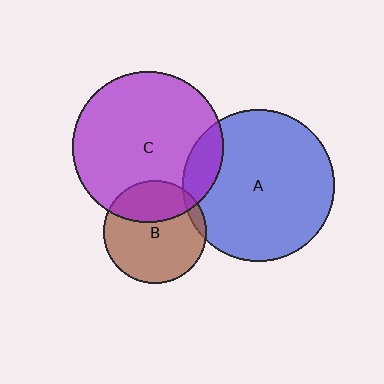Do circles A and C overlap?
Yes.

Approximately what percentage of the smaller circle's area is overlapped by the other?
Approximately 15%.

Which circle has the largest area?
Circle A (blue).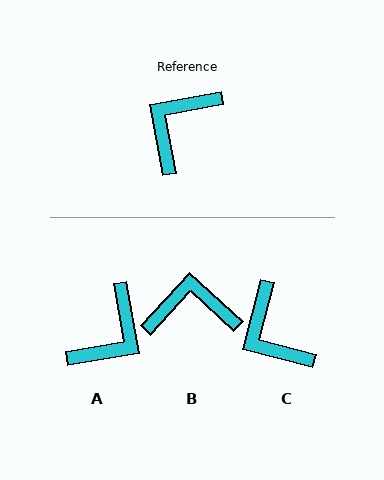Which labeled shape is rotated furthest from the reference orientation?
A, about 180 degrees away.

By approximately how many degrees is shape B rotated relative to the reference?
Approximately 53 degrees clockwise.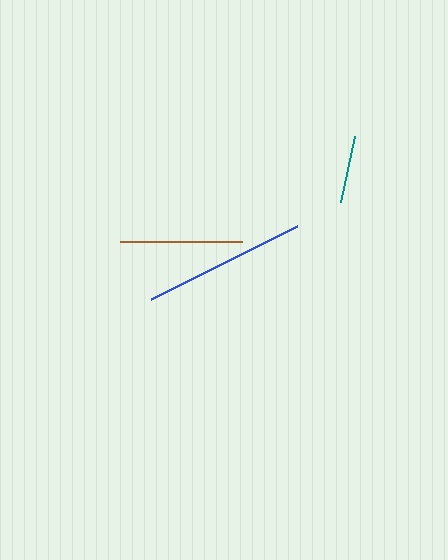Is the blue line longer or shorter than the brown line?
The blue line is longer than the brown line.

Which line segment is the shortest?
The teal line is the shortest at approximately 68 pixels.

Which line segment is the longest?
The blue line is the longest at approximately 163 pixels.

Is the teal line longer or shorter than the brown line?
The brown line is longer than the teal line.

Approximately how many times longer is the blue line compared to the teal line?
The blue line is approximately 2.4 times the length of the teal line.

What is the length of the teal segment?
The teal segment is approximately 68 pixels long.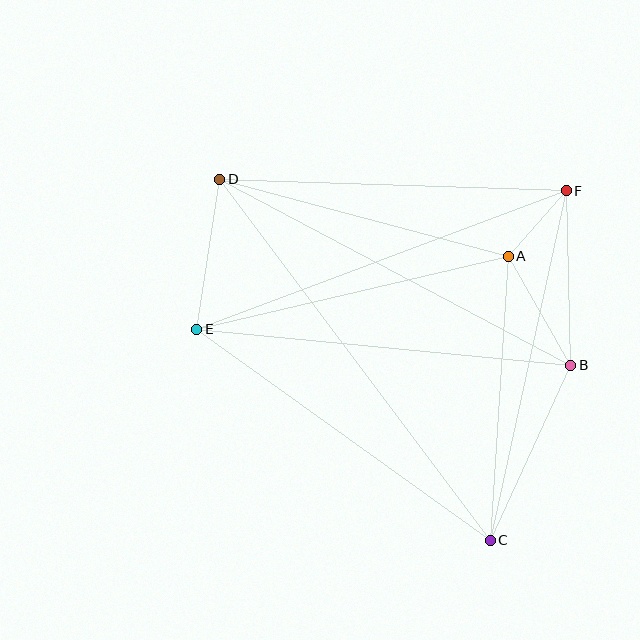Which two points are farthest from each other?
Points C and D are farthest from each other.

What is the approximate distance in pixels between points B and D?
The distance between B and D is approximately 397 pixels.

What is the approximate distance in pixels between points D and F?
The distance between D and F is approximately 347 pixels.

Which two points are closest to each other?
Points A and F are closest to each other.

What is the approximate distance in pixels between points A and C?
The distance between A and C is approximately 284 pixels.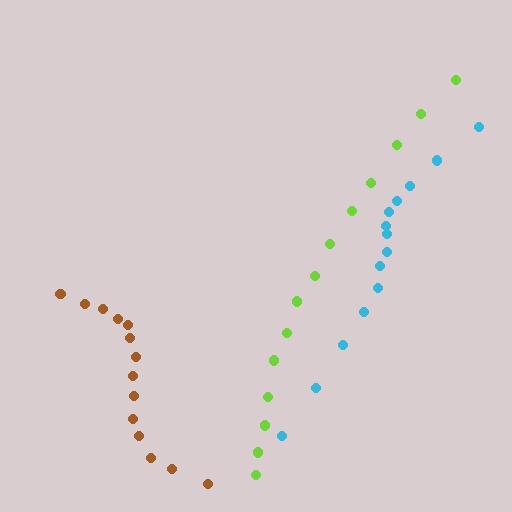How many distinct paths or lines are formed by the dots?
There are 3 distinct paths.